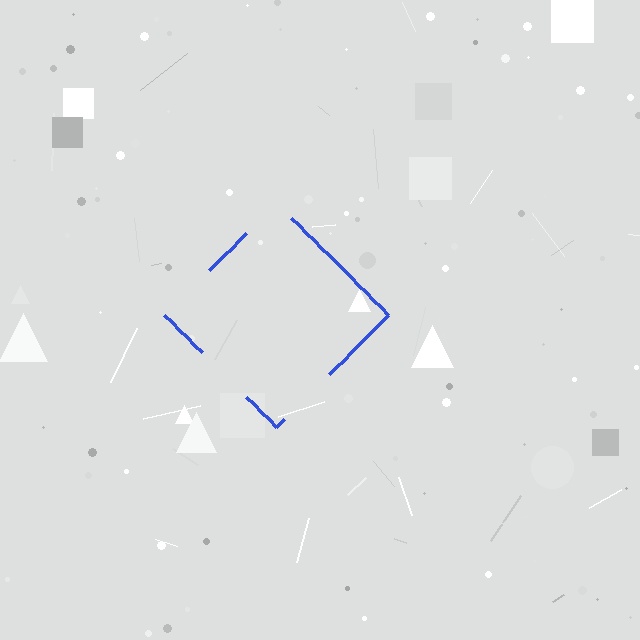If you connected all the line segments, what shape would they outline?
They would outline a diamond.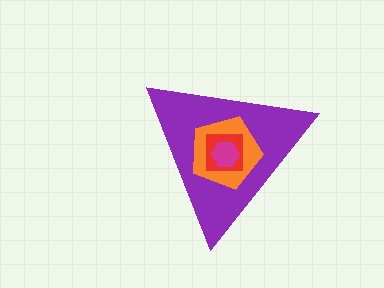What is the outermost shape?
The purple triangle.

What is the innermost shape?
The magenta hexagon.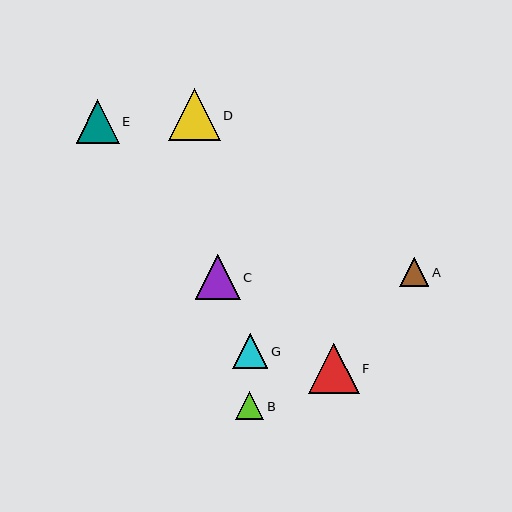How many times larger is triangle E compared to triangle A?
Triangle E is approximately 1.5 times the size of triangle A.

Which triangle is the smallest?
Triangle B is the smallest with a size of approximately 28 pixels.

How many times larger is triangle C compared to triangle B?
Triangle C is approximately 1.6 times the size of triangle B.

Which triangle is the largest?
Triangle D is the largest with a size of approximately 52 pixels.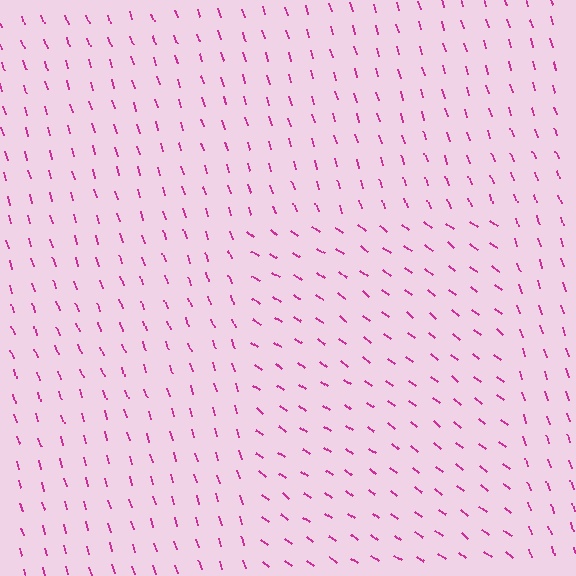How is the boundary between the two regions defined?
The boundary is defined purely by a change in line orientation (approximately 35 degrees difference). All lines are the same color and thickness.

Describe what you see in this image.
The image is filled with small magenta line segments. A rectangle region in the image has lines oriented differently from the surrounding lines, creating a visible texture boundary.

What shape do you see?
I see a rectangle.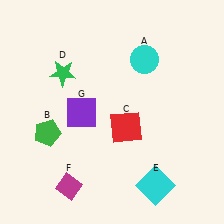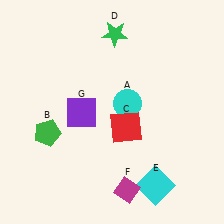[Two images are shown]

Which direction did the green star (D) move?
The green star (D) moved right.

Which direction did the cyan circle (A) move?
The cyan circle (A) moved down.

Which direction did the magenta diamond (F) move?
The magenta diamond (F) moved right.